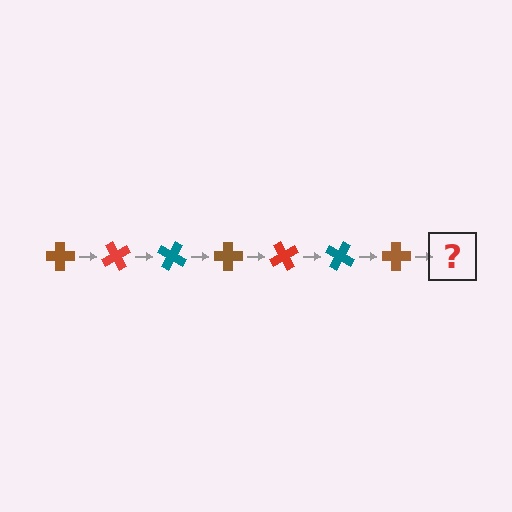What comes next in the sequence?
The next element should be a red cross, rotated 420 degrees from the start.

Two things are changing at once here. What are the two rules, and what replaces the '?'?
The two rules are that it rotates 60 degrees each step and the color cycles through brown, red, and teal. The '?' should be a red cross, rotated 420 degrees from the start.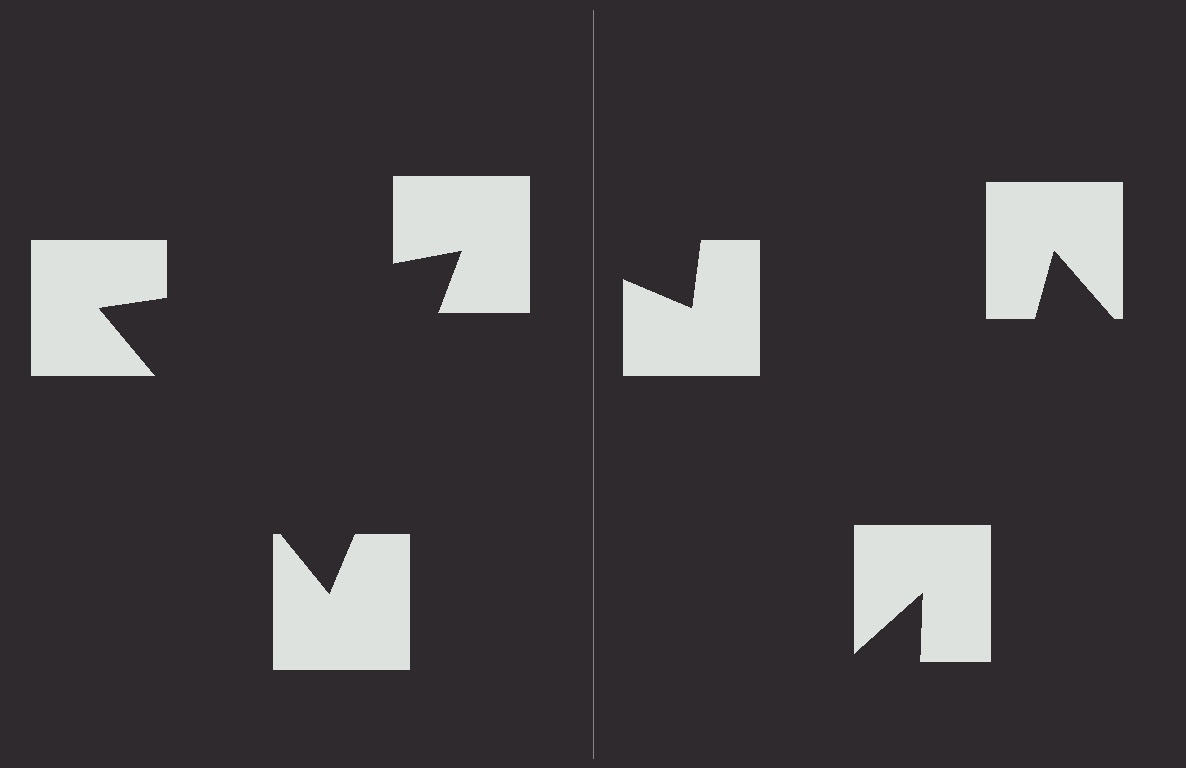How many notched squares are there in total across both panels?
6 — 3 on each side.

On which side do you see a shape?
An illusory triangle appears on the left side. On the right side the wedge cuts are rotated, so no coherent shape forms.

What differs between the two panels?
The notched squares are positioned identically on both sides; only the wedge orientations differ. On the left they align to a triangle; on the right they are misaligned.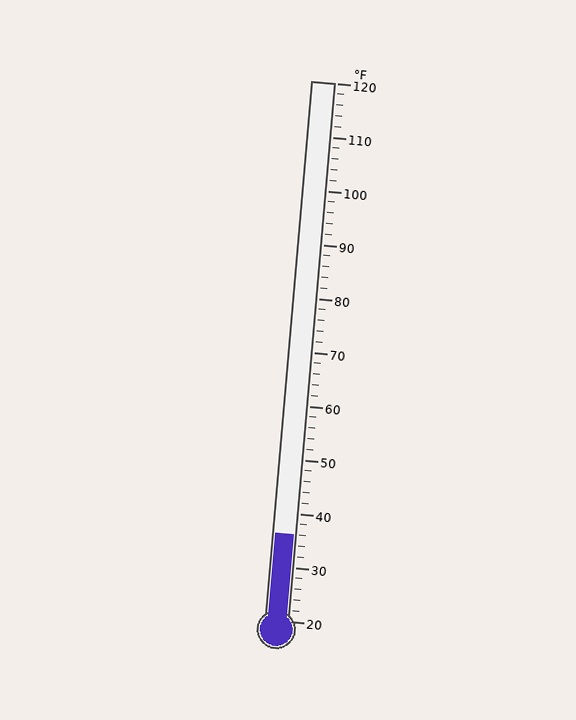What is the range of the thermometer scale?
The thermometer scale ranges from 20°F to 120°F.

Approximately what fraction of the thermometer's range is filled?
The thermometer is filled to approximately 15% of its range.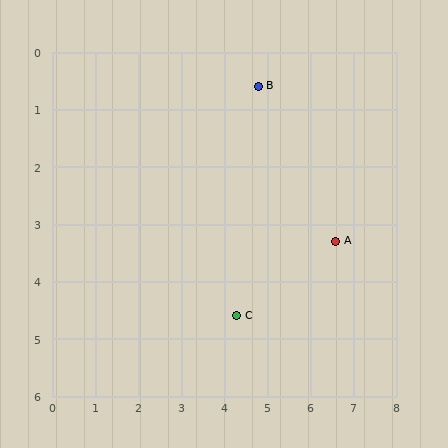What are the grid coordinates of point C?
Point C is at approximately (4.3, 4.6).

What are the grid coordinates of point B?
Point B is at approximately (4.8, 0.6).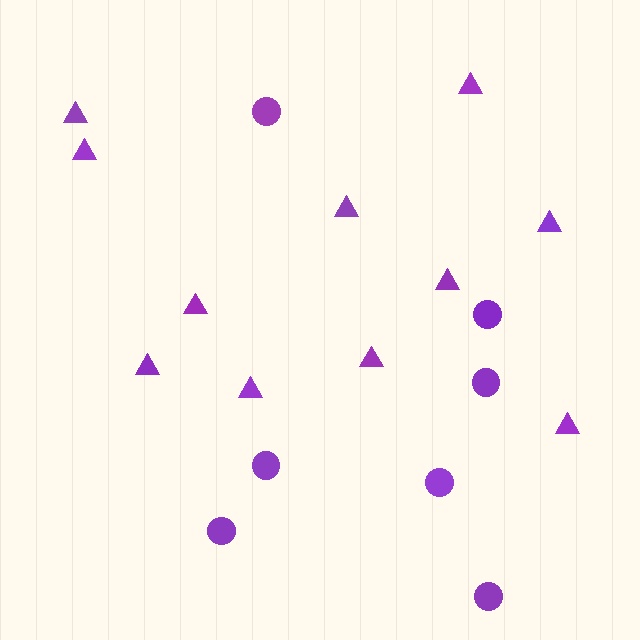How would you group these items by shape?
There are 2 groups: one group of triangles (11) and one group of circles (7).